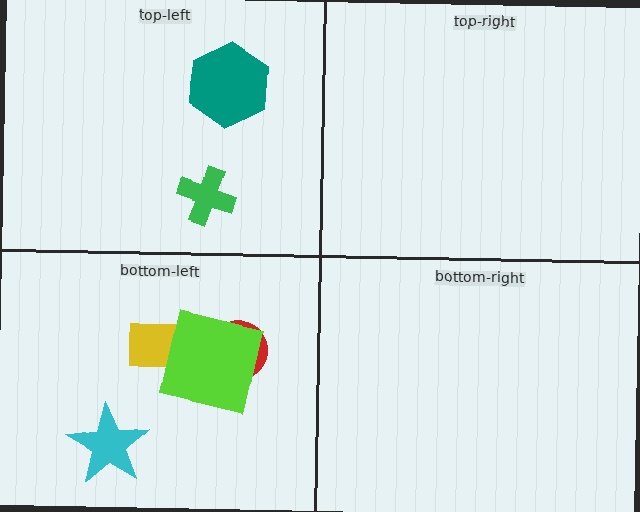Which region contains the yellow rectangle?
The bottom-left region.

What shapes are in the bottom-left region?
The yellow rectangle, the red circle, the cyan star, the lime square.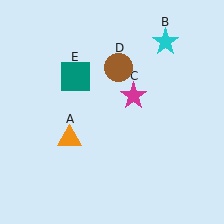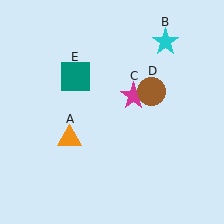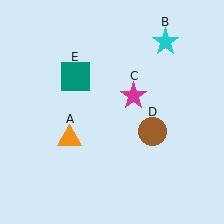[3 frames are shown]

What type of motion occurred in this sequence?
The brown circle (object D) rotated clockwise around the center of the scene.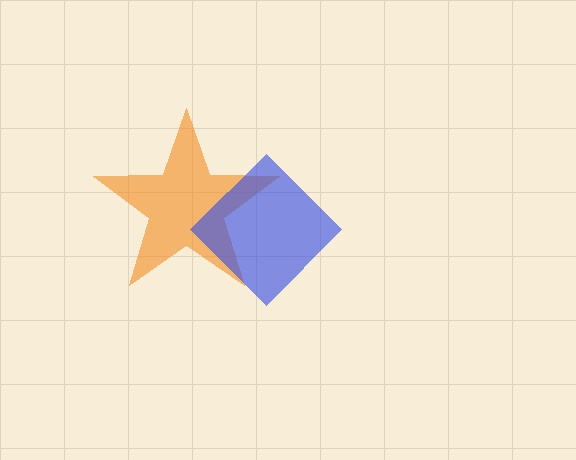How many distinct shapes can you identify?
There are 2 distinct shapes: an orange star, a blue diamond.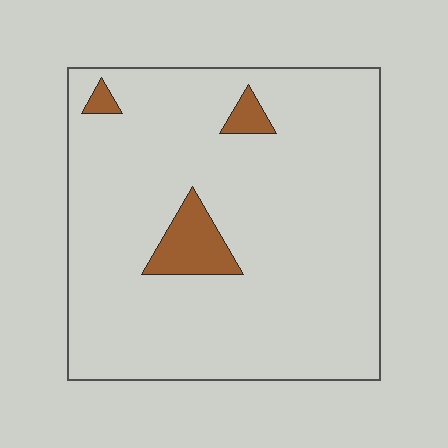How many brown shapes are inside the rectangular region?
3.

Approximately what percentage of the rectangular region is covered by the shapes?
Approximately 5%.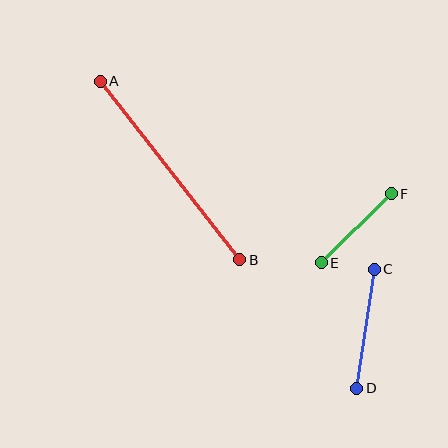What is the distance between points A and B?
The distance is approximately 227 pixels.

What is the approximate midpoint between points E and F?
The midpoint is at approximately (356, 228) pixels.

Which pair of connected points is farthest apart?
Points A and B are farthest apart.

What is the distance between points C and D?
The distance is approximately 120 pixels.